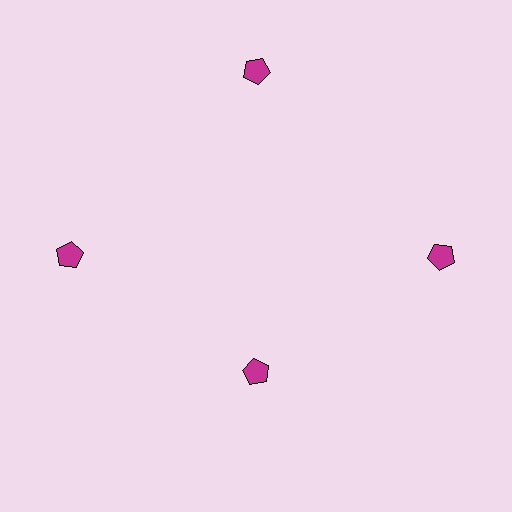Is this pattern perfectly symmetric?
No. The 4 magenta pentagons are arranged in a ring, but one element near the 6 o'clock position is pulled inward toward the center, breaking the 4-fold rotational symmetry.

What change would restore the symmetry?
The symmetry would be restored by moving it outward, back onto the ring so that all 4 pentagons sit at equal angles and equal distance from the center.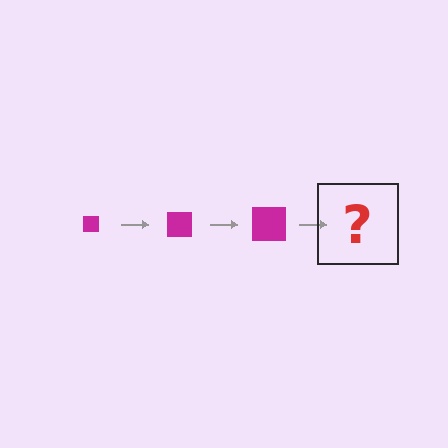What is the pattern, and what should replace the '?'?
The pattern is that the square gets progressively larger each step. The '?' should be a magenta square, larger than the previous one.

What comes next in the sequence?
The next element should be a magenta square, larger than the previous one.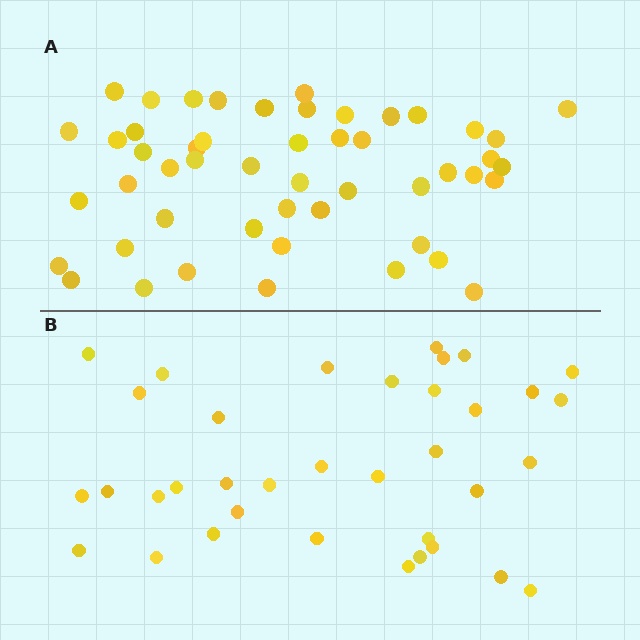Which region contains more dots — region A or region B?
Region A (the top region) has more dots.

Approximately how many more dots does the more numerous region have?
Region A has approximately 15 more dots than region B.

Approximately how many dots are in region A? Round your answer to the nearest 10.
About 50 dots.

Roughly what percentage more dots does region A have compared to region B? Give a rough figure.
About 40% more.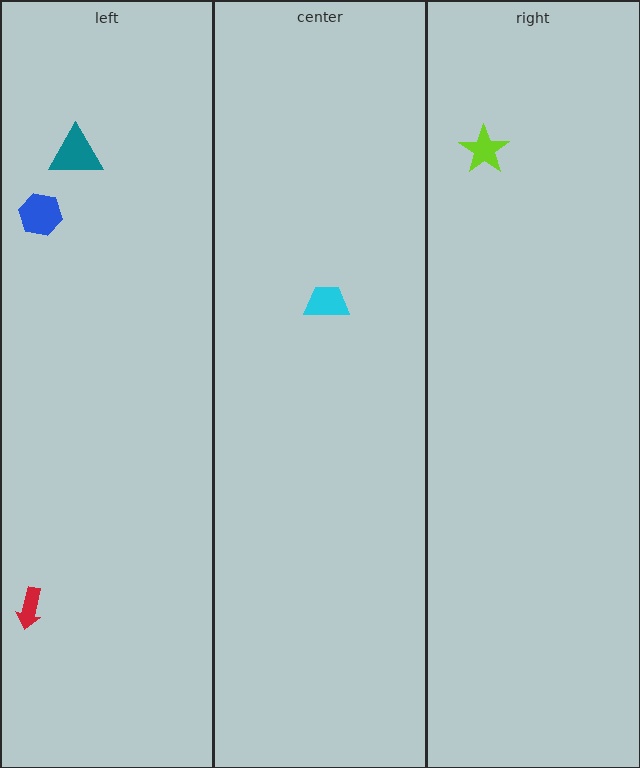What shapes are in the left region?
The blue hexagon, the teal triangle, the red arrow.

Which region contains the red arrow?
The left region.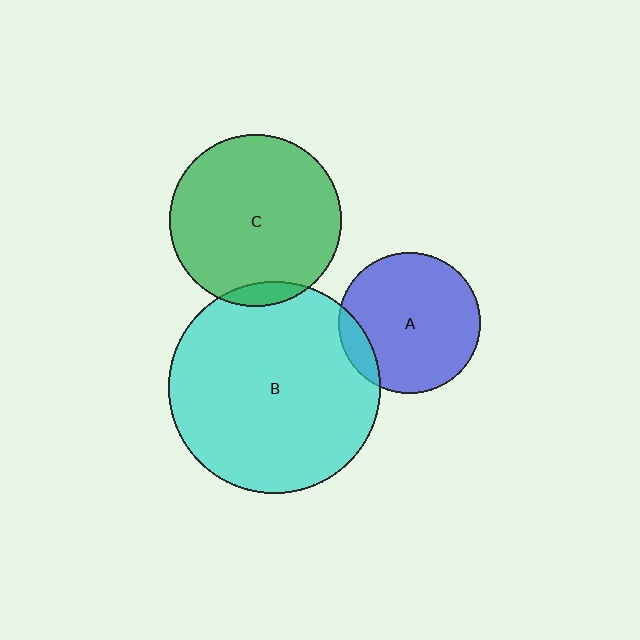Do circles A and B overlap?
Yes.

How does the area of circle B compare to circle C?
Approximately 1.5 times.